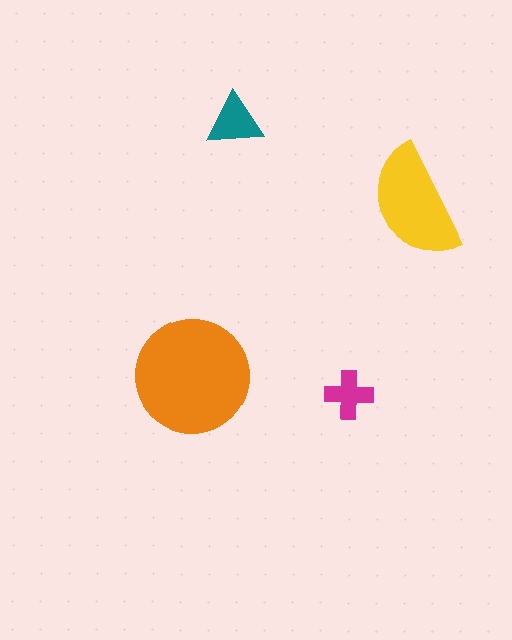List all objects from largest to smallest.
The orange circle, the yellow semicircle, the teal triangle, the magenta cross.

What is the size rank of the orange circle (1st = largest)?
1st.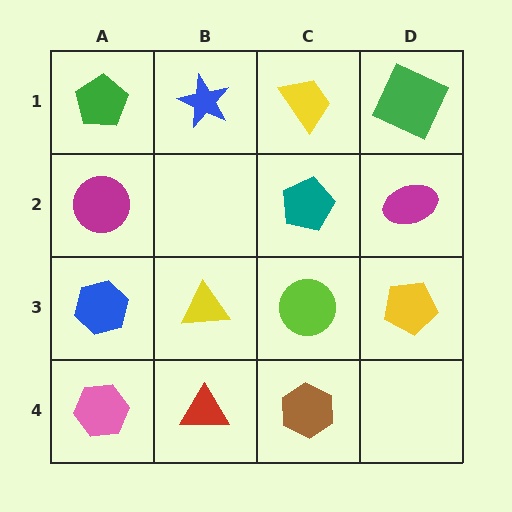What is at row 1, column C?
A yellow trapezoid.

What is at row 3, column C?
A lime circle.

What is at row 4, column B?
A red triangle.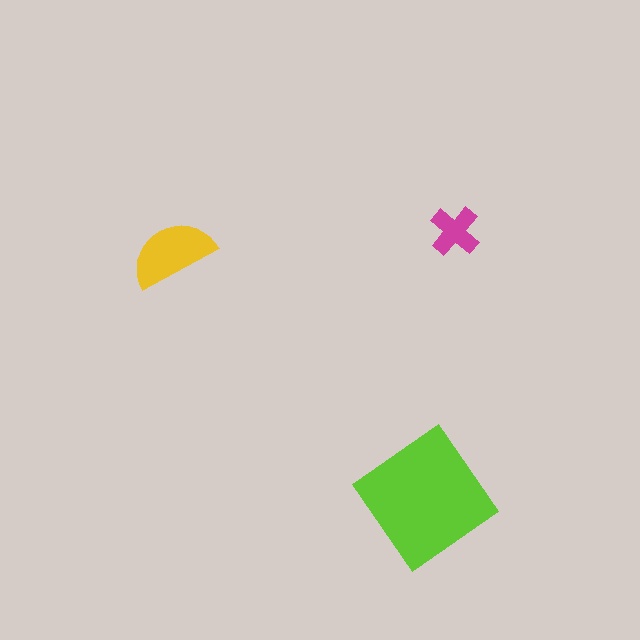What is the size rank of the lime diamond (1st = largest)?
1st.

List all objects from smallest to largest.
The magenta cross, the yellow semicircle, the lime diamond.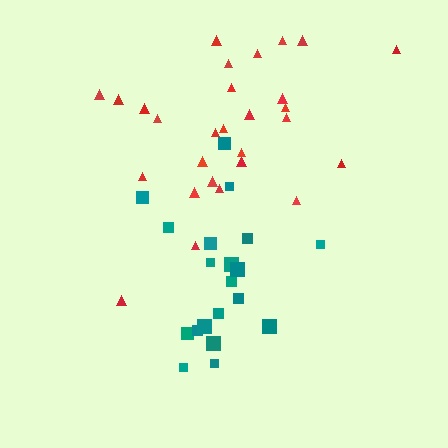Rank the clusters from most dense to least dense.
teal, red.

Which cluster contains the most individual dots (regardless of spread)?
Red (28).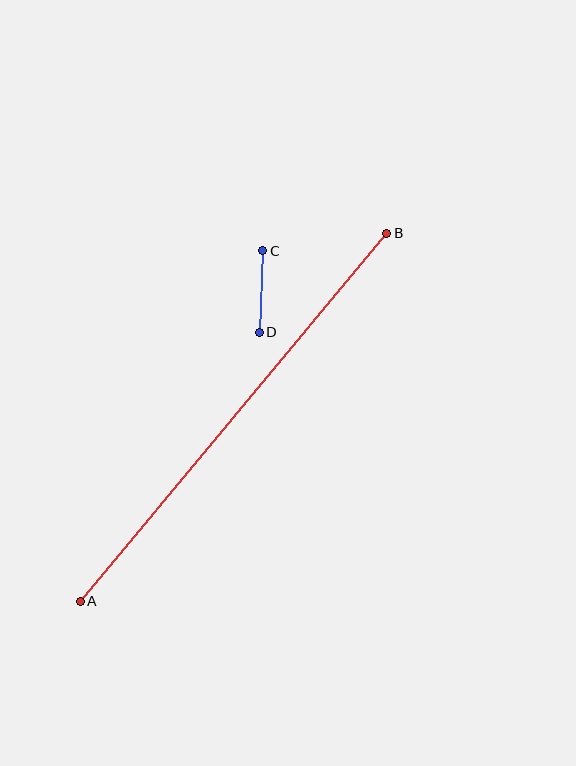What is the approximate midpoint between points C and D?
The midpoint is at approximately (261, 292) pixels.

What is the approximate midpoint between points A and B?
The midpoint is at approximately (234, 417) pixels.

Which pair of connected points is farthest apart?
Points A and B are farthest apart.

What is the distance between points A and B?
The distance is approximately 479 pixels.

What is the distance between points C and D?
The distance is approximately 81 pixels.